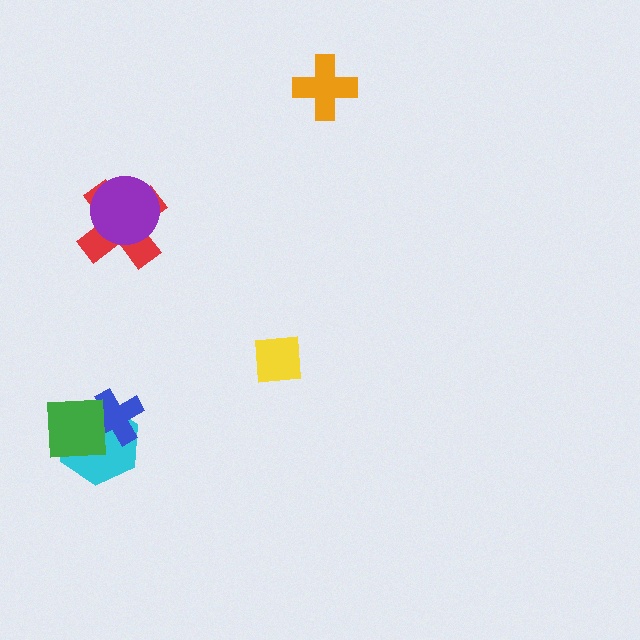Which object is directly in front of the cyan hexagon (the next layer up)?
The blue cross is directly in front of the cyan hexagon.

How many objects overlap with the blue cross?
2 objects overlap with the blue cross.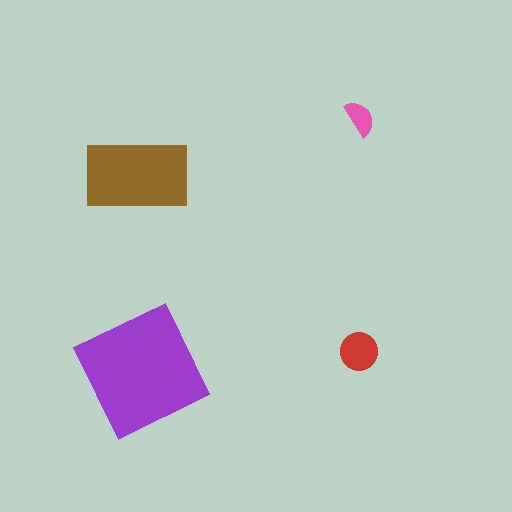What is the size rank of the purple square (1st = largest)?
1st.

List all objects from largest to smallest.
The purple square, the brown rectangle, the red circle, the pink semicircle.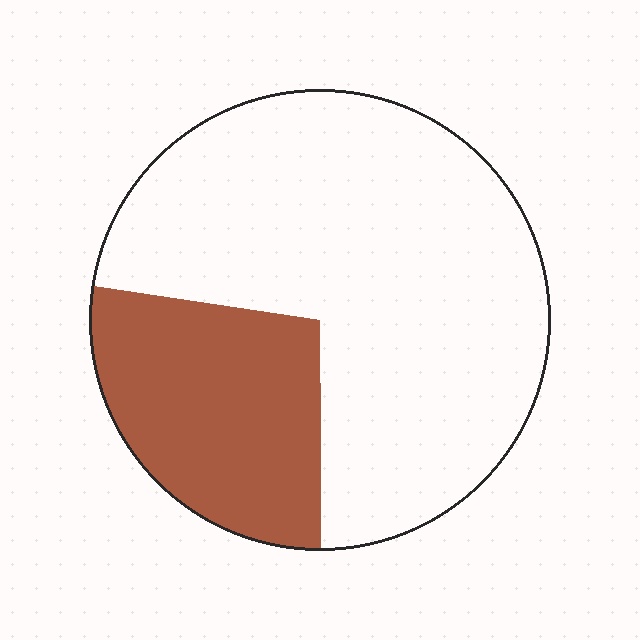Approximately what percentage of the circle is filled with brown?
Approximately 25%.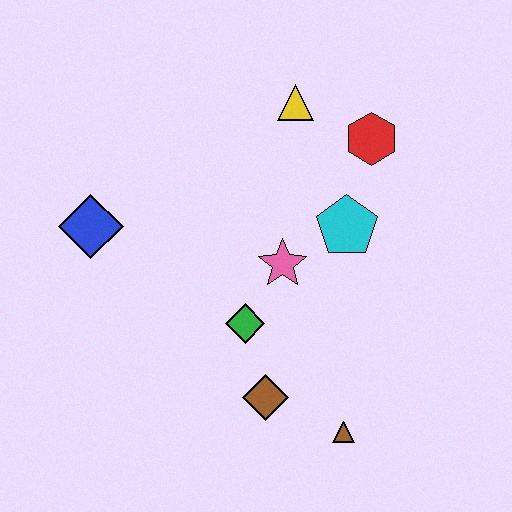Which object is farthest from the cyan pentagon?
The blue diamond is farthest from the cyan pentagon.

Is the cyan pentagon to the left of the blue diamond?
No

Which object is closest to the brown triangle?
The brown diamond is closest to the brown triangle.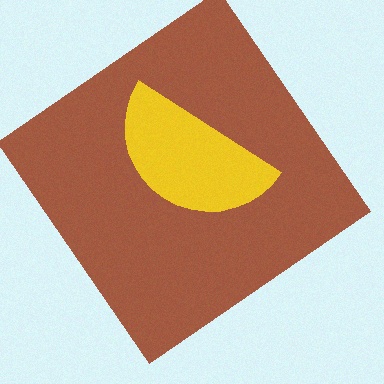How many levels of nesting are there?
2.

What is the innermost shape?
The yellow semicircle.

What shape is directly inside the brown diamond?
The yellow semicircle.